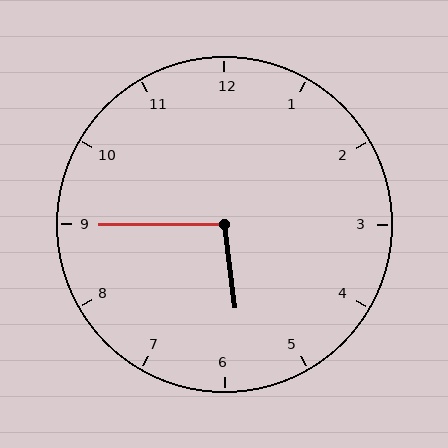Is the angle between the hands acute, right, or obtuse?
It is obtuse.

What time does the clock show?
5:45.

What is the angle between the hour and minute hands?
Approximately 98 degrees.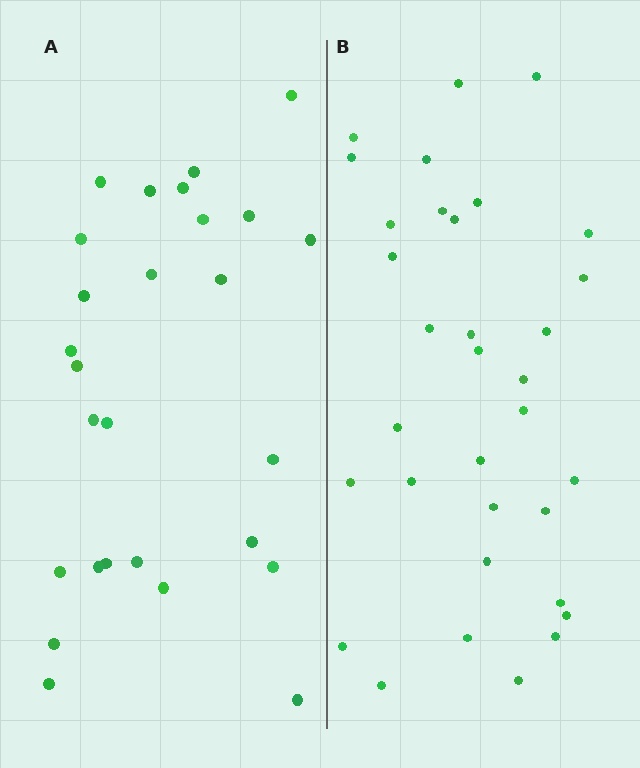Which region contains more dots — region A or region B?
Region B (the right region) has more dots.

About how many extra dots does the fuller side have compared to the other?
Region B has about 6 more dots than region A.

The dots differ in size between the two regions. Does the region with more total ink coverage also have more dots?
No. Region A has more total ink coverage because its dots are larger, but region B actually contains more individual dots. Total area can be misleading — the number of items is what matters here.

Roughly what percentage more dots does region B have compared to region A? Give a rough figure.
About 20% more.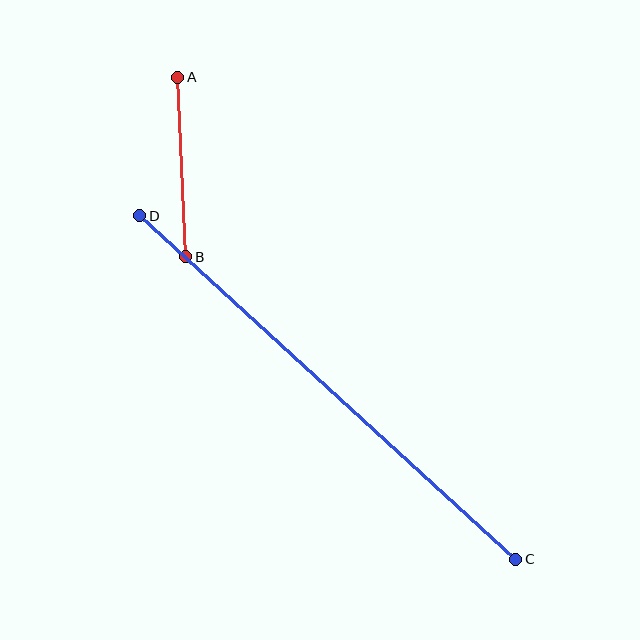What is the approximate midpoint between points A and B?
The midpoint is at approximately (182, 167) pixels.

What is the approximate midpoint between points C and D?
The midpoint is at approximately (328, 387) pixels.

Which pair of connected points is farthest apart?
Points C and D are farthest apart.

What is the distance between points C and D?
The distance is approximately 509 pixels.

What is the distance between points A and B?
The distance is approximately 180 pixels.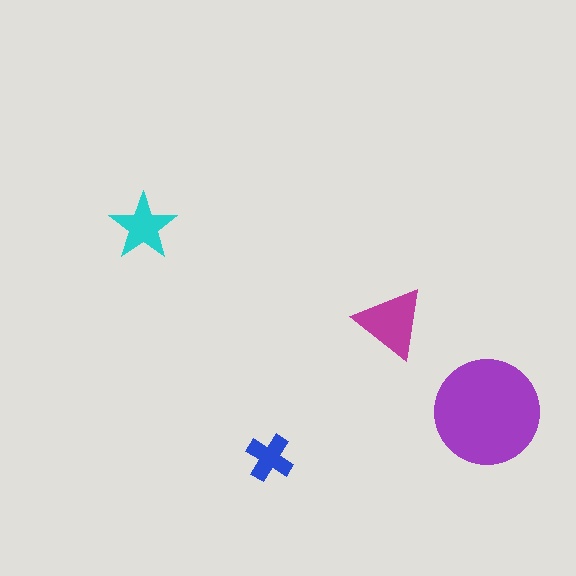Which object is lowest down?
The blue cross is bottommost.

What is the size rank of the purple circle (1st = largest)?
1st.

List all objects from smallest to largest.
The blue cross, the cyan star, the magenta triangle, the purple circle.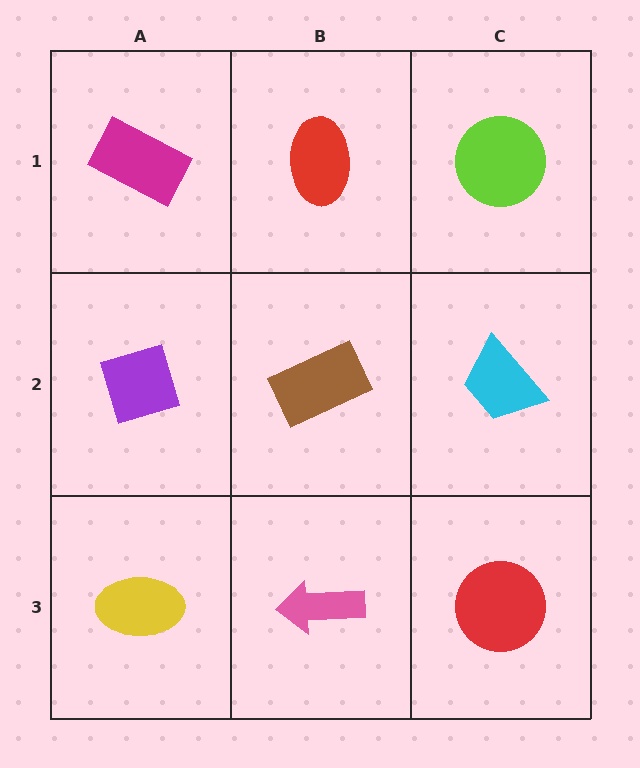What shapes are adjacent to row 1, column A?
A purple diamond (row 2, column A), a red ellipse (row 1, column B).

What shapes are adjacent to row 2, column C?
A lime circle (row 1, column C), a red circle (row 3, column C), a brown rectangle (row 2, column B).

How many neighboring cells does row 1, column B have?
3.